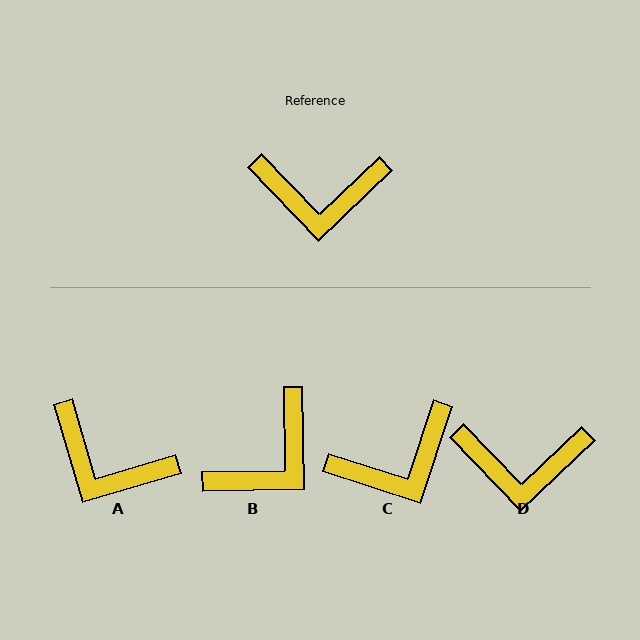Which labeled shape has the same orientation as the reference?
D.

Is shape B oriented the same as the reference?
No, it is off by about 47 degrees.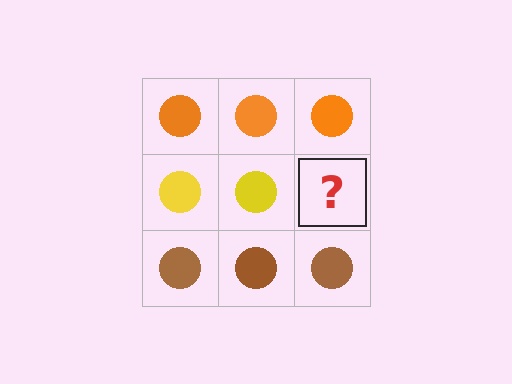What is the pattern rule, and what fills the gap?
The rule is that each row has a consistent color. The gap should be filled with a yellow circle.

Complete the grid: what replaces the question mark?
The question mark should be replaced with a yellow circle.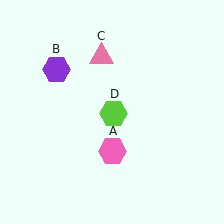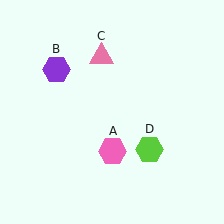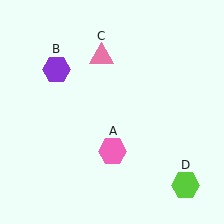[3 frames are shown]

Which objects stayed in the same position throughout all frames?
Pink hexagon (object A) and purple hexagon (object B) and pink triangle (object C) remained stationary.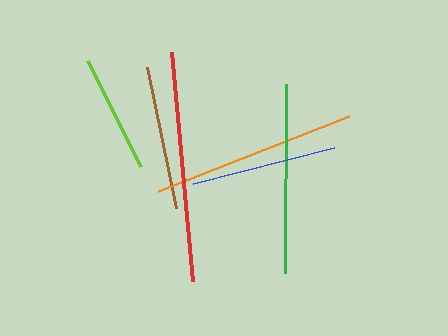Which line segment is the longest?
The red line is the longest at approximately 230 pixels.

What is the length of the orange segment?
The orange segment is approximately 205 pixels long.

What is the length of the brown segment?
The brown segment is approximately 143 pixels long.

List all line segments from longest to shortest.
From longest to shortest: red, orange, green, blue, brown, lime.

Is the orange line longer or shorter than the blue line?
The orange line is longer than the blue line.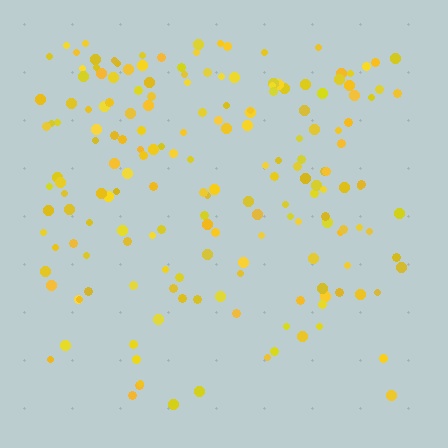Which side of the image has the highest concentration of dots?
The top.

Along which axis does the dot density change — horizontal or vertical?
Vertical.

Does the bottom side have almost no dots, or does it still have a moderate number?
Still a moderate number, just noticeably fewer than the top.